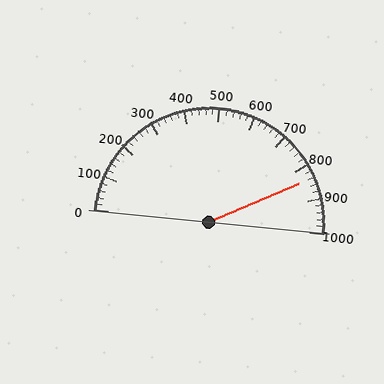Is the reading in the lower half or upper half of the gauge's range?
The reading is in the upper half of the range (0 to 1000).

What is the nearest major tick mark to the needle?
The nearest major tick mark is 800.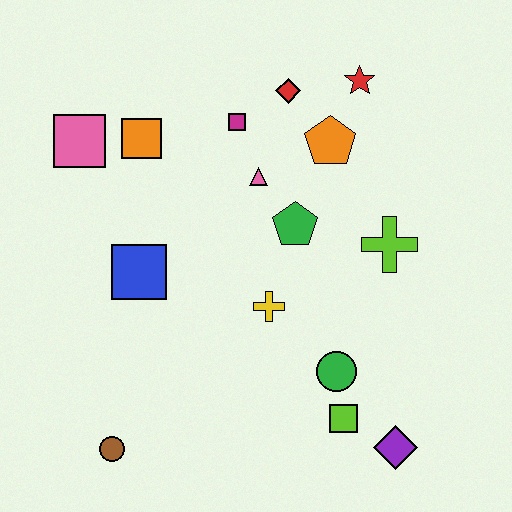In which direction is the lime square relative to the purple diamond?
The lime square is to the left of the purple diamond.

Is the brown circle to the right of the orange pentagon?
No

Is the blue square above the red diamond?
No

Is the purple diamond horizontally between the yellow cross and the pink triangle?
No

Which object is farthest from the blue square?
The purple diamond is farthest from the blue square.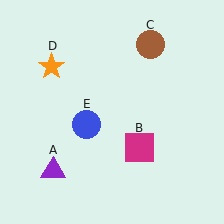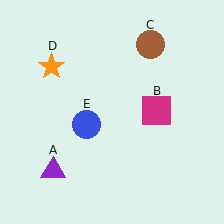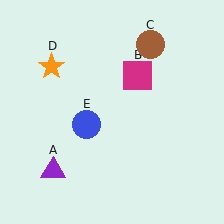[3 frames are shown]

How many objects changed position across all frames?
1 object changed position: magenta square (object B).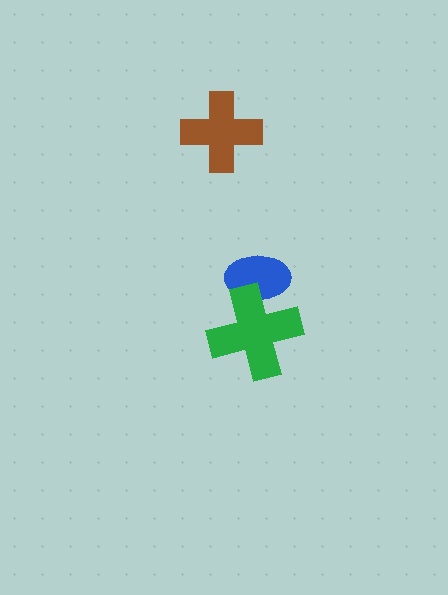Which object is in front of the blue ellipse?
The green cross is in front of the blue ellipse.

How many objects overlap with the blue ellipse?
1 object overlaps with the blue ellipse.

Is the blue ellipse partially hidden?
Yes, it is partially covered by another shape.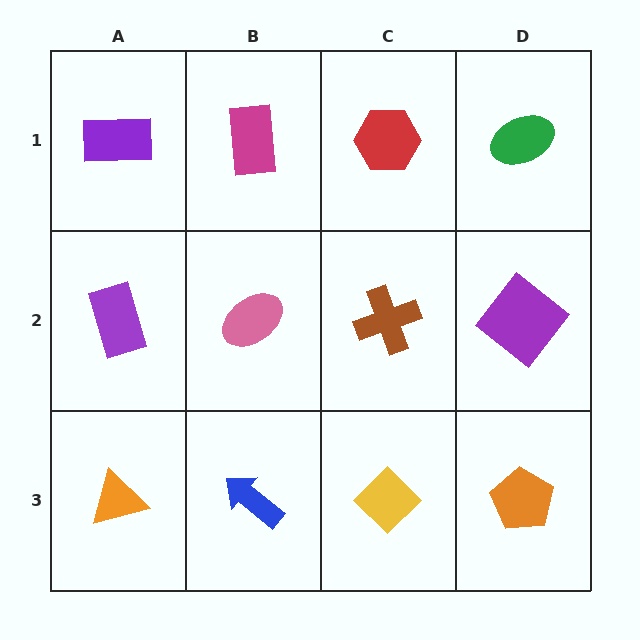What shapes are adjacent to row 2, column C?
A red hexagon (row 1, column C), a yellow diamond (row 3, column C), a pink ellipse (row 2, column B), a purple diamond (row 2, column D).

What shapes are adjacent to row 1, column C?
A brown cross (row 2, column C), a magenta rectangle (row 1, column B), a green ellipse (row 1, column D).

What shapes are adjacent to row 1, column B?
A pink ellipse (row 2, column B), a purple rectangle (row 1, column A), a red hexagon (row 1, column C).